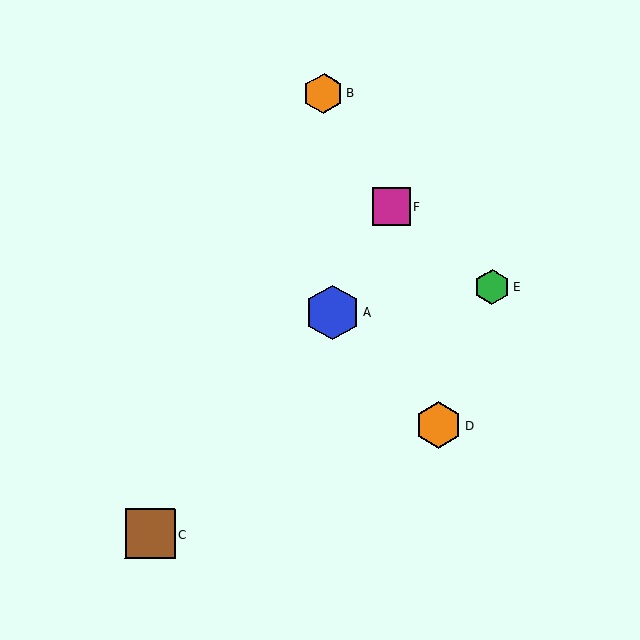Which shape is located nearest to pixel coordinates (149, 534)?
The brown square (labeled C) at (150, 534) is nearest to that location.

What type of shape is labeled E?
Shape E is a green hexagon.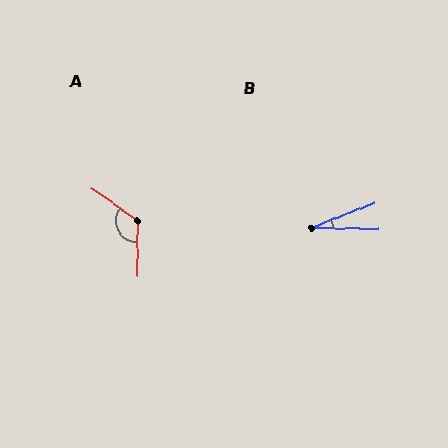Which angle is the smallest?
B, at approximately 22 degrees.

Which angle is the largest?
A, at approximately 125 degrees.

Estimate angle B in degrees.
Approximately 22 degrees.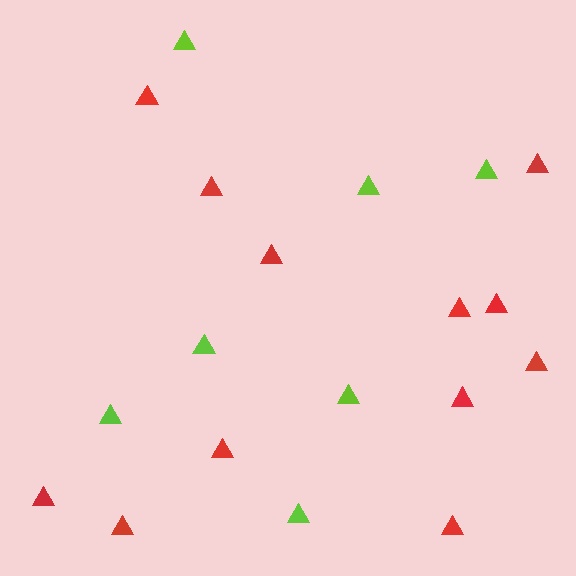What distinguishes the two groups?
There are 2 groups: one group of red triangles (12) and one group of lime triangles (7).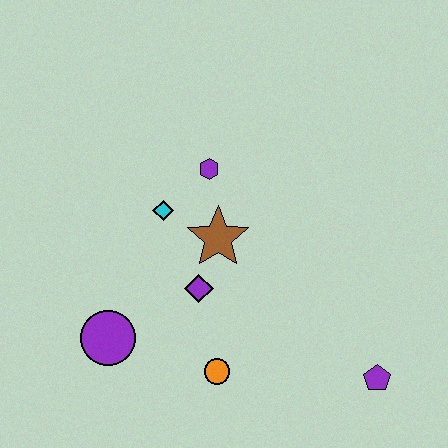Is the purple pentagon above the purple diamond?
No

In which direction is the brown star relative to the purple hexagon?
The brown star is below the purple hexagon.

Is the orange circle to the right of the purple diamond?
Yes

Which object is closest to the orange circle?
The purple diamond is closest to the orange circle.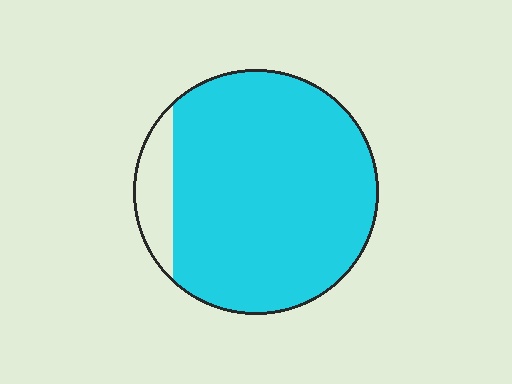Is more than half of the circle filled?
Yes.